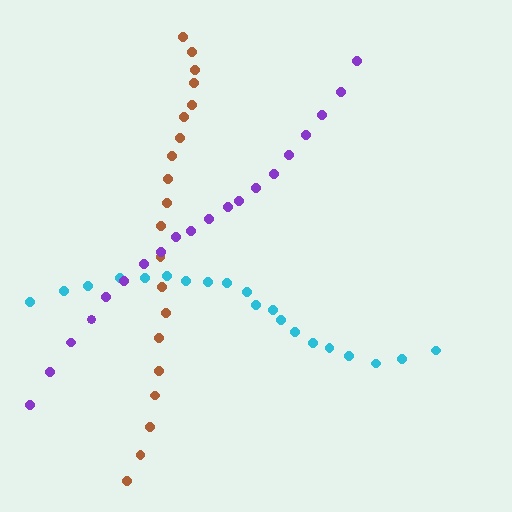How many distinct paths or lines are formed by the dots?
There are 3 distinct paths.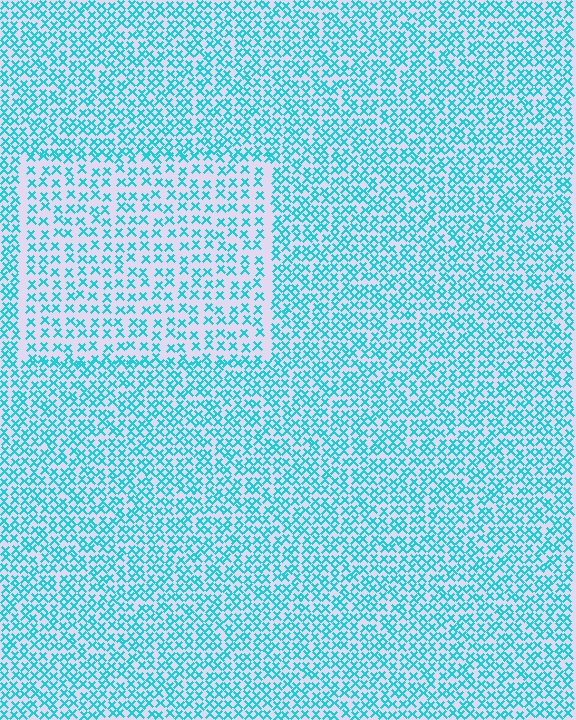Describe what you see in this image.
The image contains small cyan elements arranged at two different densities. A rectangle-shaped region is visible where the elements are less densely packed than the surrounding area.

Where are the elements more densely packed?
The elements are more densely packed outside the rectangle boundary.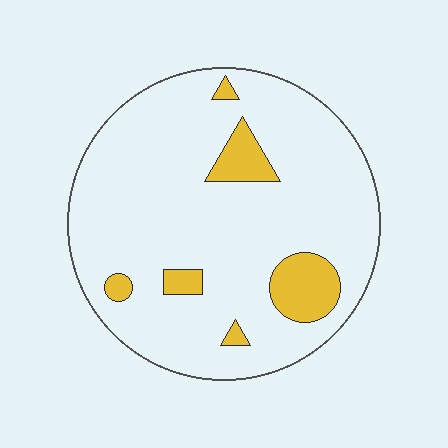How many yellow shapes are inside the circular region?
6.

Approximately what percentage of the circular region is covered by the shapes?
Approximately 10%.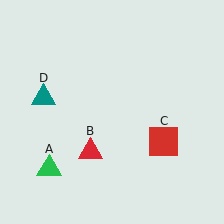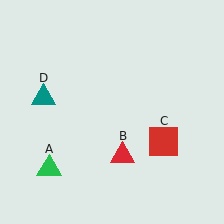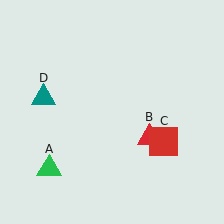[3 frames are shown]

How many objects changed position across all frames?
1 object changed position: red triangle (object B).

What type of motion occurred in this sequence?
The red triangle (object B) rotated counterclockwise around the center of the scene.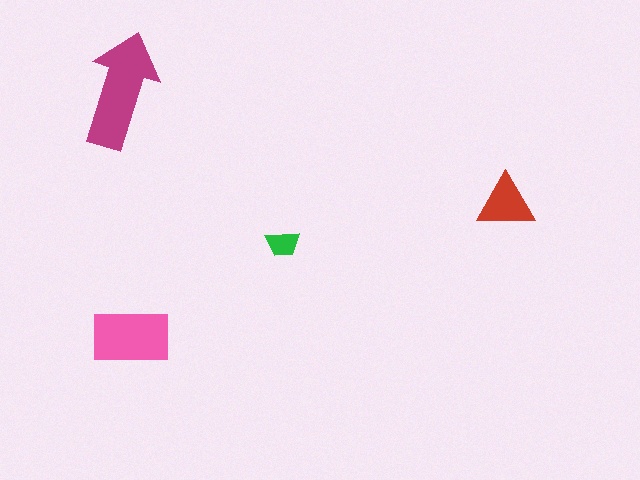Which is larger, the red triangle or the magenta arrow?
The magenta arrow.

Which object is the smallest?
The green trapezoid.